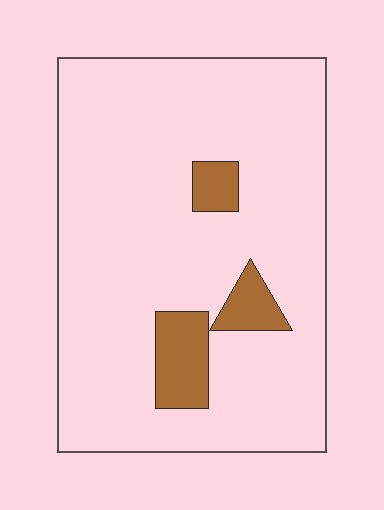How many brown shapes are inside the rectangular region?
3.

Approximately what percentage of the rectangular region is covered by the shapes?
Approximately 10%.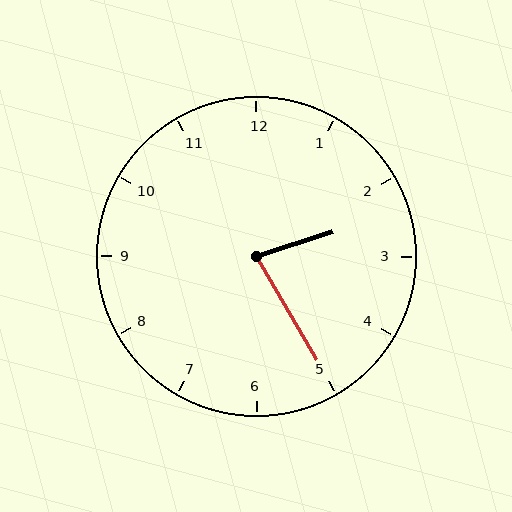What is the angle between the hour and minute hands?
Approximately 78 degrees.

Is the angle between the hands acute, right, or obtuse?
It is acute.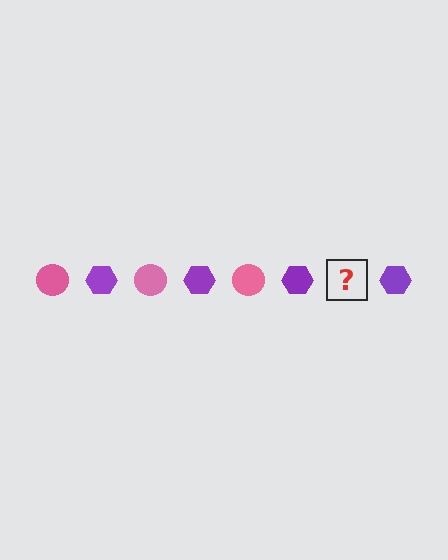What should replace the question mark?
The question mark should be replaced with a pink circle.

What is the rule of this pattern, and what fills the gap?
The rule is that the pattern alternates between pink circle and purple hexagon. The gap should be filled with a pink circle.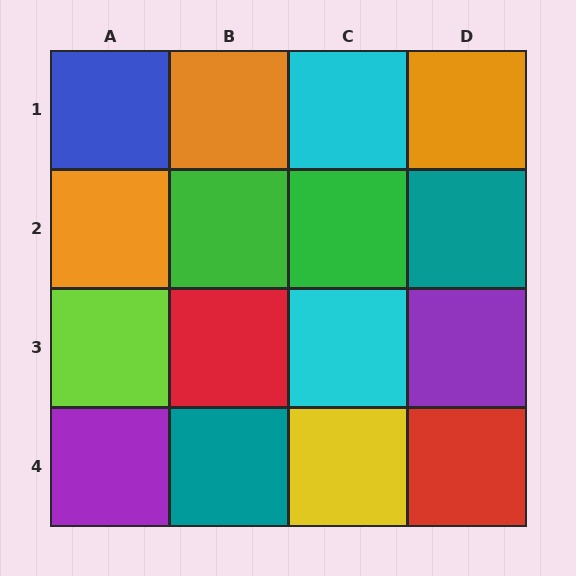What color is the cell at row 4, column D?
Red.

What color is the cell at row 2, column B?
Green.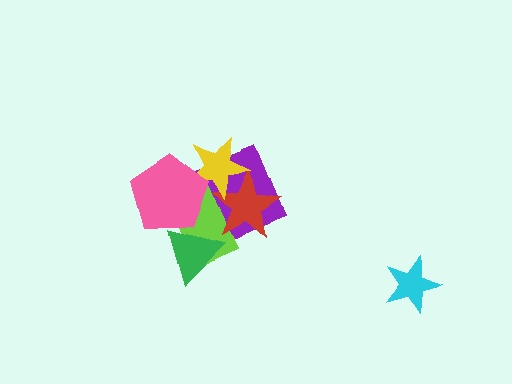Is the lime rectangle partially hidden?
Yes, it is partially covered by another shape.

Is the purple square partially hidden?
Yes, it is partially covered by another shape.